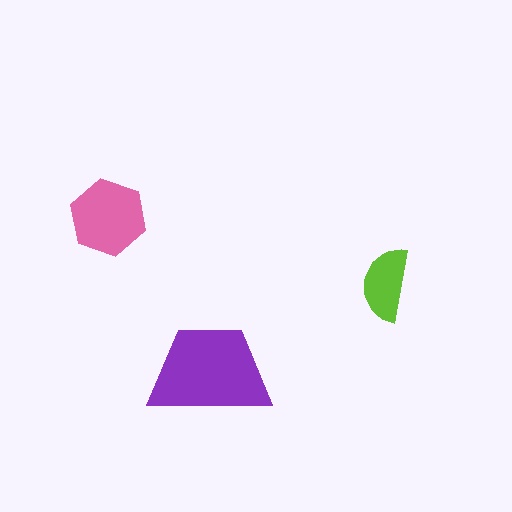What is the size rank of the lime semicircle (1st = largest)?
3rd.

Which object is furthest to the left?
The pink hexagon is leftmost.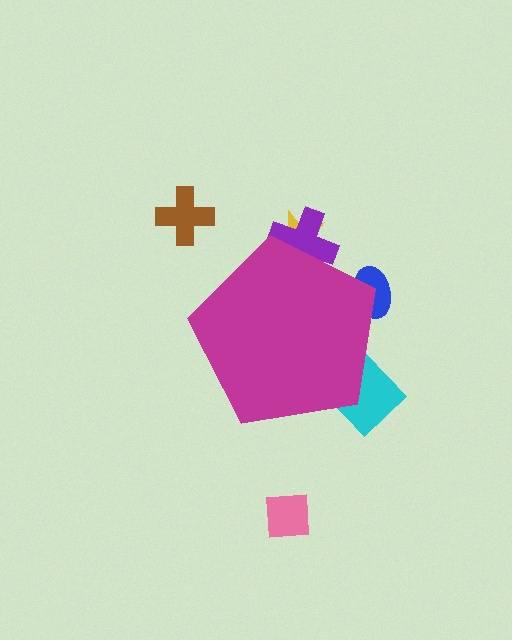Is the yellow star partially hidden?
Yes, the yellow star is partially hidden behind the magenta pentagon.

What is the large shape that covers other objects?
A magenta pentagon.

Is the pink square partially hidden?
No, the pink square is fully visible.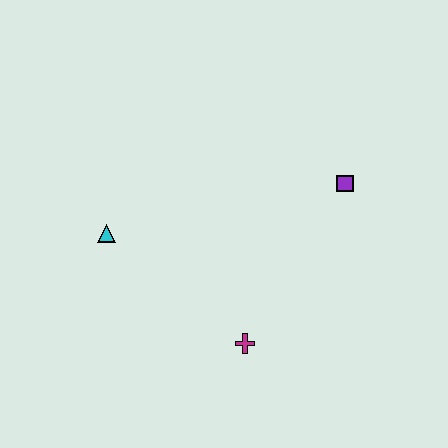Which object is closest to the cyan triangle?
The magenta cross is closest to the cyan triangle.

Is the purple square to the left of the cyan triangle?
No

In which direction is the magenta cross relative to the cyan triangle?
The magenta cross is to the right of the cyan triangle.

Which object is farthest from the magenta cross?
The purple square is farthest from the magenta cross.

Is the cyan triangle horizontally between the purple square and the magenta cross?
No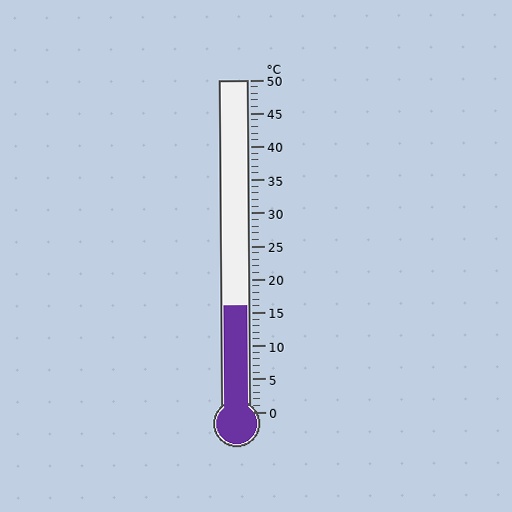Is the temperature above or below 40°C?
The temperature is below 40°C.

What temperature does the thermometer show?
The thermometer shows approximately 16°C.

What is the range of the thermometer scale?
The thermometer scale ranges from 0°C to 50°C.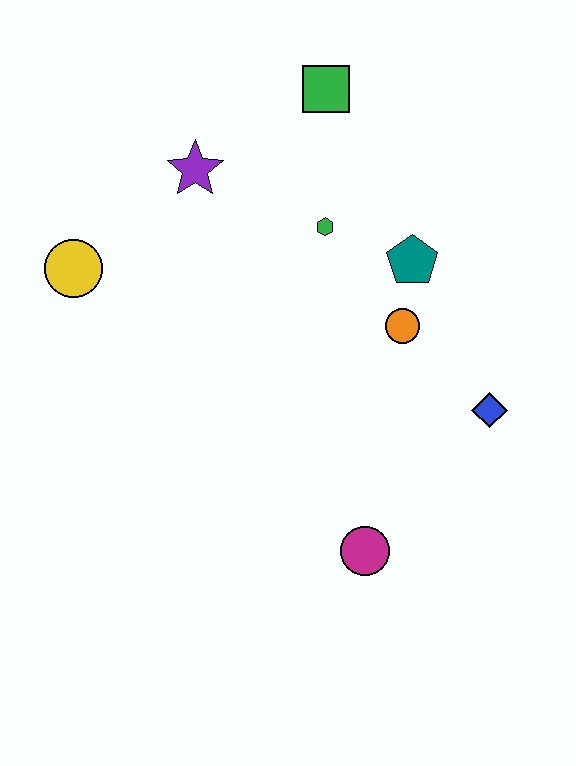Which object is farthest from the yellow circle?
The blue diamond is farthest from the yellow circle.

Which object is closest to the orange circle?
The teal pentagon is closest to the orange circle.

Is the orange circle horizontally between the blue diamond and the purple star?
Yes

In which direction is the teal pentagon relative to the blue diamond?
The teal pentagon is above the blue diamond.